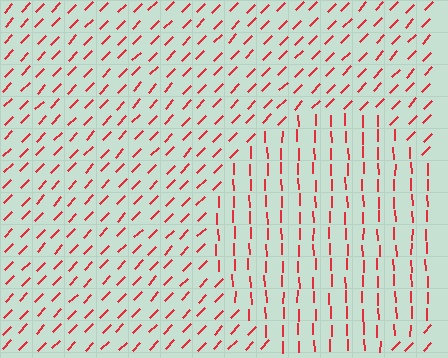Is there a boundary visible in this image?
Yes, there is a texture boundary formed by a change in line orientation.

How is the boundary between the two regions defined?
The boundary is defined purely by a change in line orientation (approximately 45 degrees difference). All lines are the same color and thickness.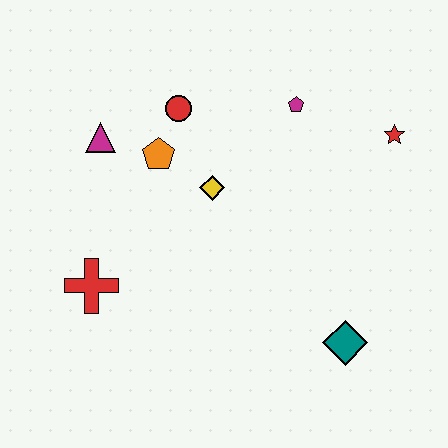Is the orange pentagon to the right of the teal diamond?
No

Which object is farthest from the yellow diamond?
The teal diamond is farthest from the yellow diamond.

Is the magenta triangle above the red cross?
Yes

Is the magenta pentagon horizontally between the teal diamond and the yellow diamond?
Yes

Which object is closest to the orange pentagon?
The red circle is closest to the orange pentagon.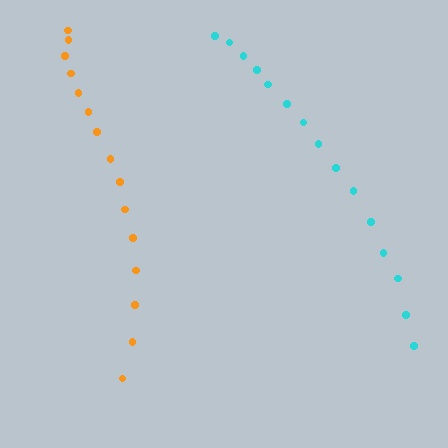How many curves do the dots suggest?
There are 2 distinct paths.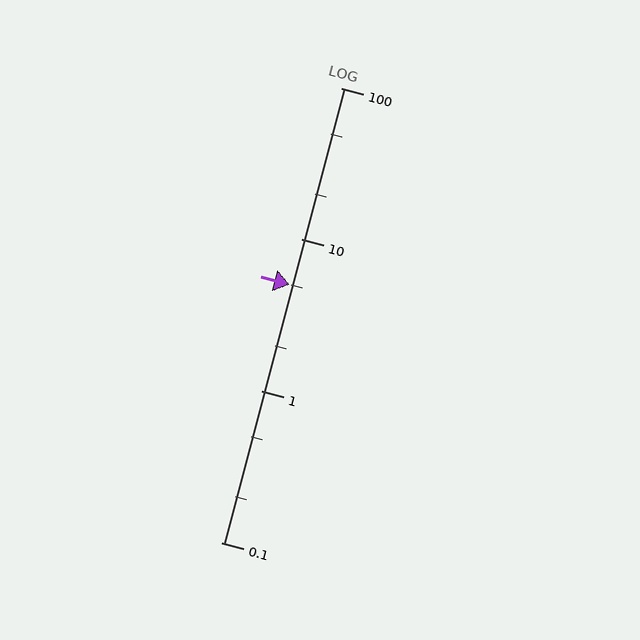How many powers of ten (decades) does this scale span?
The scale spans 3 decades, from 0.1 to 100.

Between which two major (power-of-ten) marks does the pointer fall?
The pointer is between 1 and 10.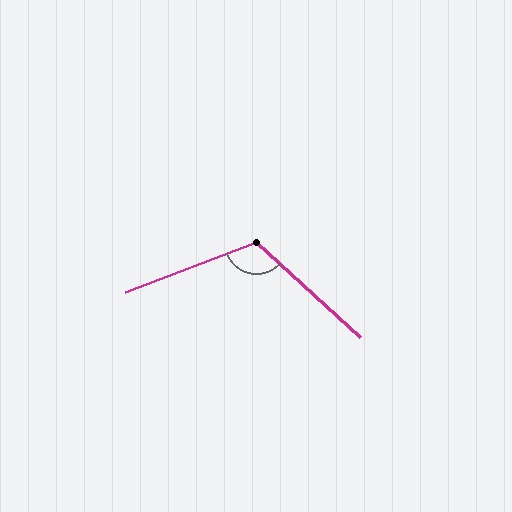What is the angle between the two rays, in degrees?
Approximately 117 degrees.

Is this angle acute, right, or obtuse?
It is obtuse.